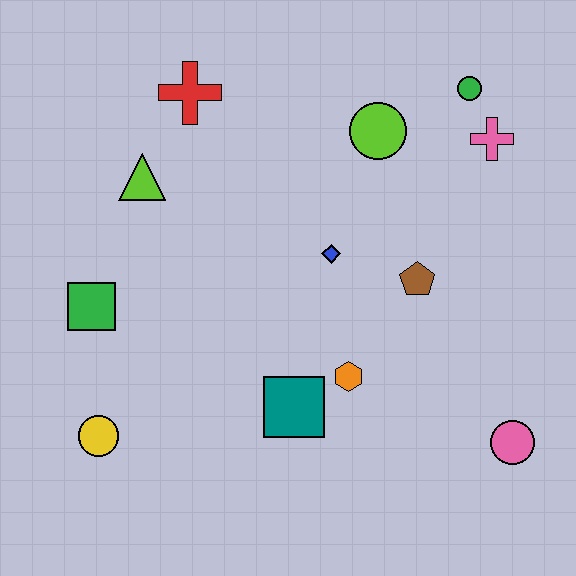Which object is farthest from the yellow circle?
The green circle is farthest from the yellow circle.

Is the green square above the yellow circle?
Yes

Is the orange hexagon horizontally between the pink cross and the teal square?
Yes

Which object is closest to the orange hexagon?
The teal square is closest to the orange hexagon.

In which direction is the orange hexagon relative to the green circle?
The orange hexagon is below the green circle.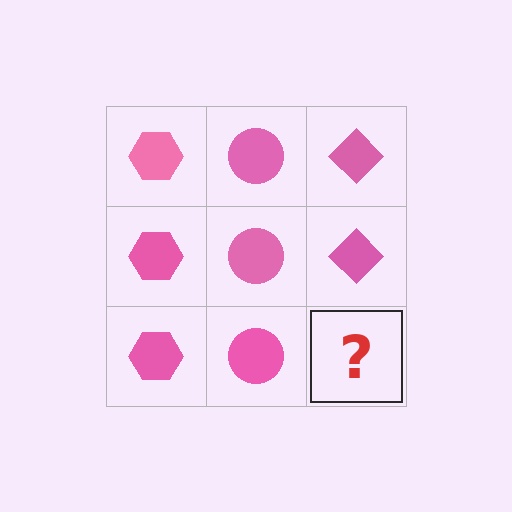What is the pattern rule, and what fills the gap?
The rule is that each column has a consistent shape. The gap should be filled with a pink diamond.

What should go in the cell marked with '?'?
The missing cell should contain a pink diamond.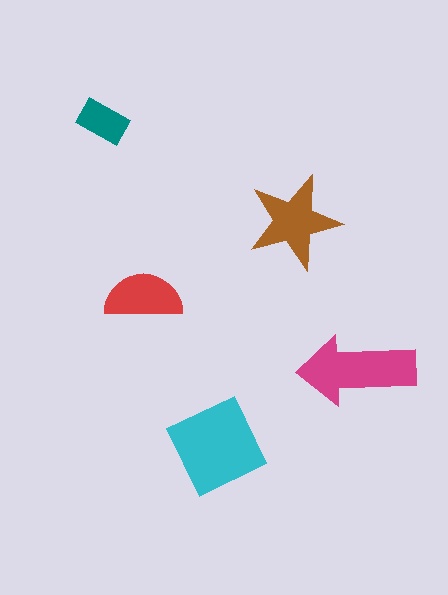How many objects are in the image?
There are 5 objects in the image.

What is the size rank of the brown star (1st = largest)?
3rd.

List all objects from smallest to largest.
The teal rectangle, the red semicircle, the brown star, the magenta arrow, the cyan diamond.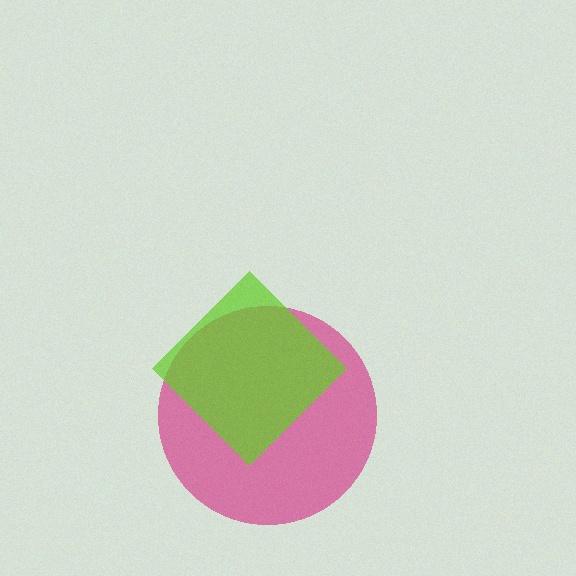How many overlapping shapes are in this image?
There are 2 overlapping shapes in the image.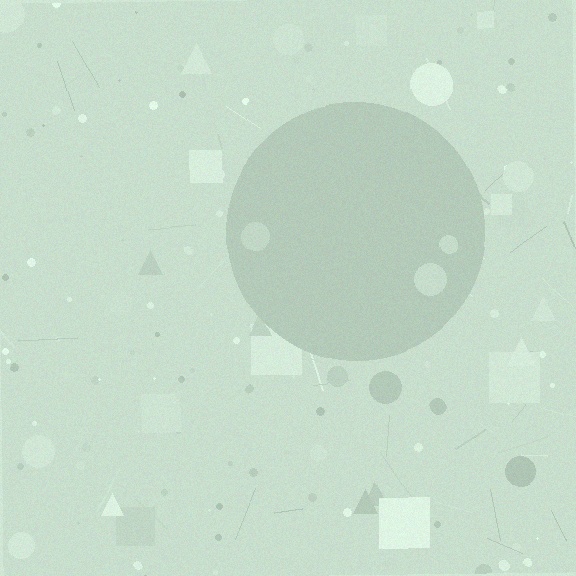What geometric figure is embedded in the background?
A circle is embedded in the background.